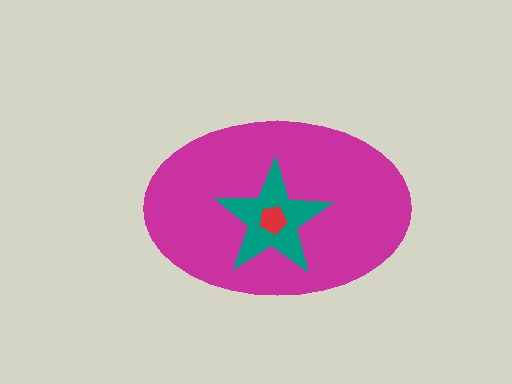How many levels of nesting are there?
3.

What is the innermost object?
The red pentagon.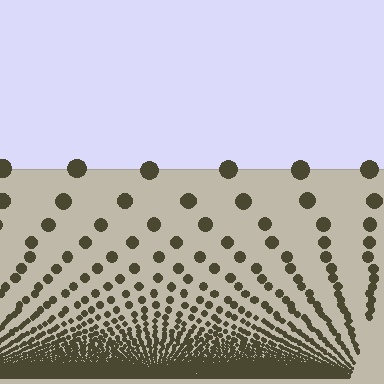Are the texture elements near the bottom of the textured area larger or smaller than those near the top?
Smaller. The gradient is inverted — elements near the bottom are smaller and denser.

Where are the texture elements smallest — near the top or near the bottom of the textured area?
Near the bottom.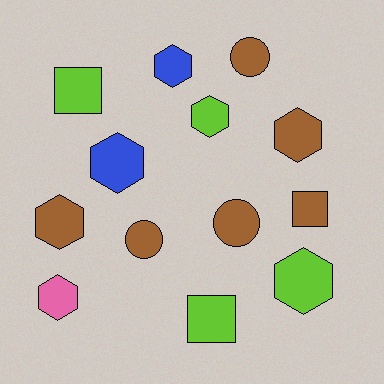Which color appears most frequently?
Brown, with 6 objects.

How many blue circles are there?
There are no blue circles.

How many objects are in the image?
There are 13 objects.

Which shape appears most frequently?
Hexagon, with 7 objects.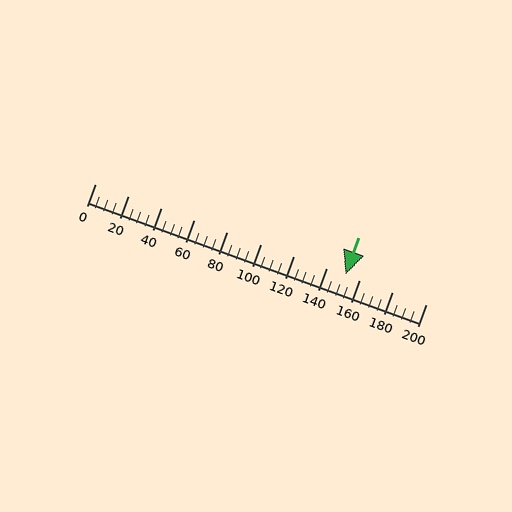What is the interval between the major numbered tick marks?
The major tick marks are spaced 20 units apart.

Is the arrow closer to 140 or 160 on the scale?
The arrow is closer to 160.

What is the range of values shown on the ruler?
The ruler shows values from 0 to 200.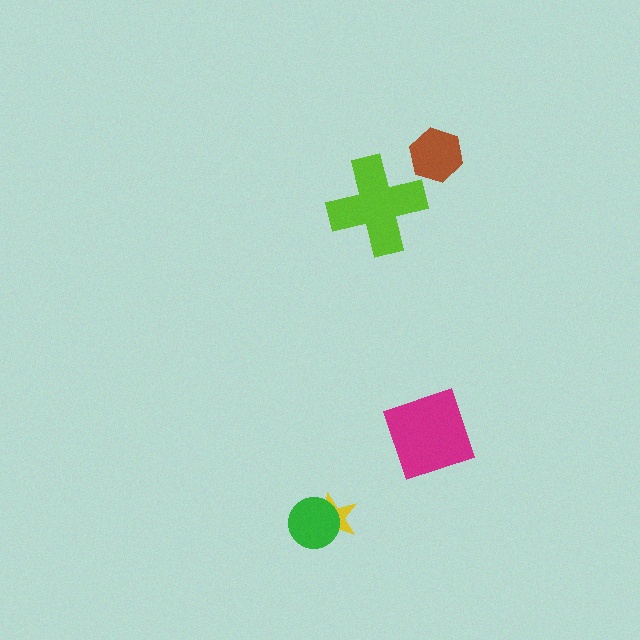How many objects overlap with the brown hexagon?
0 objects overlap with the brown hexagon.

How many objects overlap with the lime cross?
0 objects overlap with the lime cross.